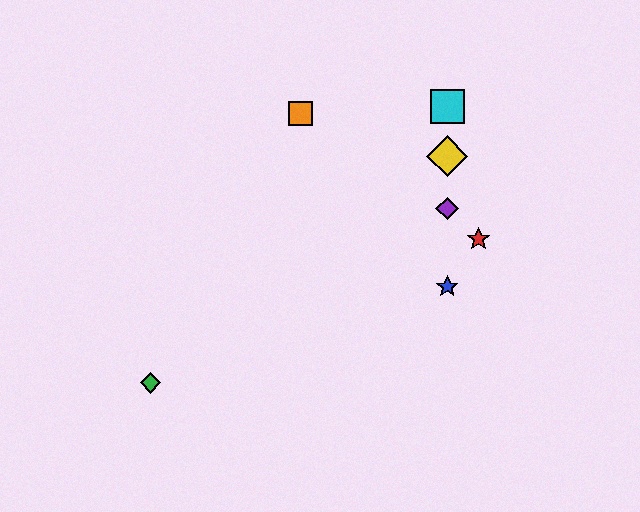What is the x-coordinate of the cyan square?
The cyan square is at x≈447.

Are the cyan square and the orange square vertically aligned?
No, the cyan square is at x≈447 and the orange square is at x≈300.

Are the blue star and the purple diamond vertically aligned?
Yes, both are at x≈447.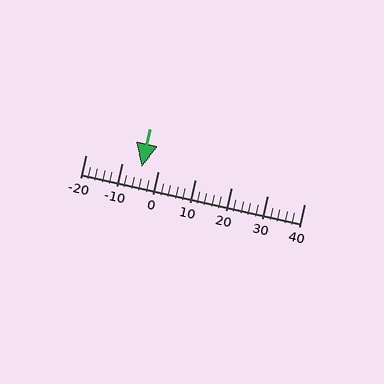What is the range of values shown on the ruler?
The ruler shows values from -20 to 40.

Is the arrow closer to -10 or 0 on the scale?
The arrow is closer to 0.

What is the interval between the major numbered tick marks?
The major tick marks are spaced 10 units apart.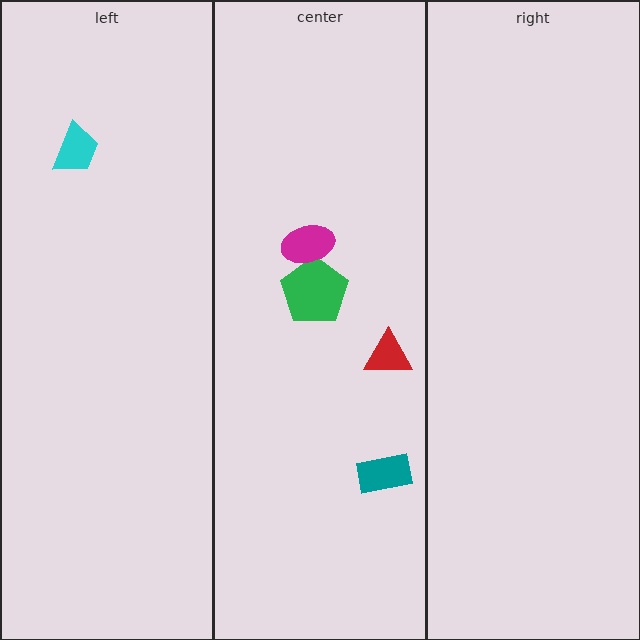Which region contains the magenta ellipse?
The center region.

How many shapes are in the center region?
4.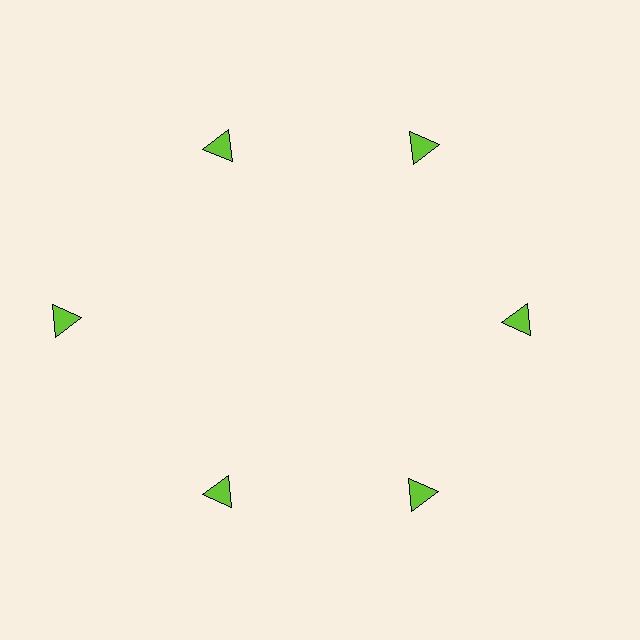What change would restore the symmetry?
The symmetry would be restored by moving it inward, back onto the ring so that all 6 triangles sit at equal angles and equal distance from the center.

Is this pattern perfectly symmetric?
No. The 6 lime triangles are arranged in a ring, but one element near the 9 o'clock position is pushed outward from the center, breaking the 6-fold rotational symmetry.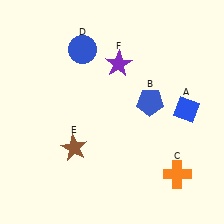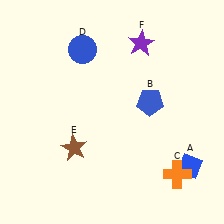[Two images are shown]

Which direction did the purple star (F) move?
The purple star (F) moved right.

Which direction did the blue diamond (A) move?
The blue diamond (A) moved down.